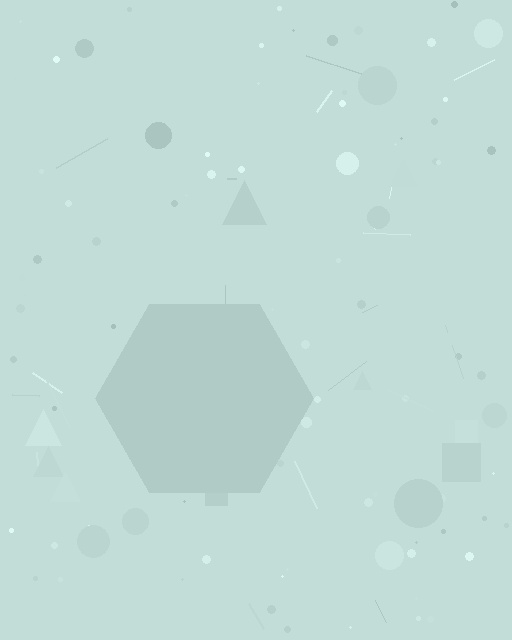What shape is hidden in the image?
A hexagon is hidden in the image.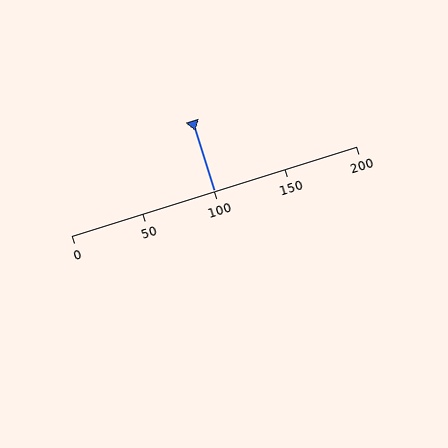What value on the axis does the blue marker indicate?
The marker indicates approximately 100.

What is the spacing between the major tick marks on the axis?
The major ticks are spaced 50 apart.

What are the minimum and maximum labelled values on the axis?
The axis runs from 0 to 200.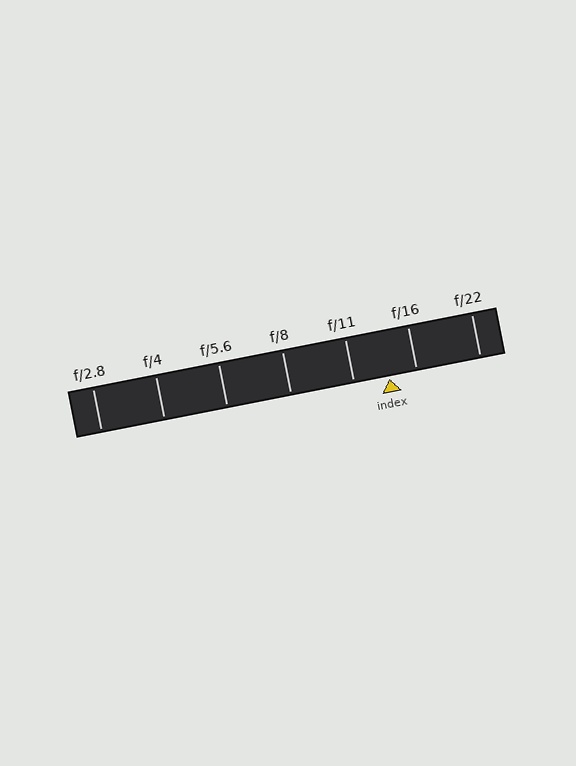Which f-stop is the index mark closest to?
The index mark is closest to f/16.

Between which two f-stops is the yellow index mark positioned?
The index mark is between f/11 and f/16.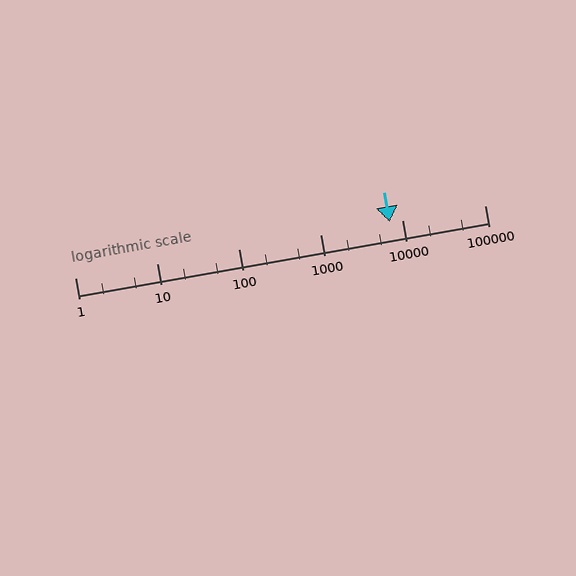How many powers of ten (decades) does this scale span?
The scale spans 5 decades, from 1 to 100000.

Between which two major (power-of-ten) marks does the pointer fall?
The pointer is between 1000 and 10000.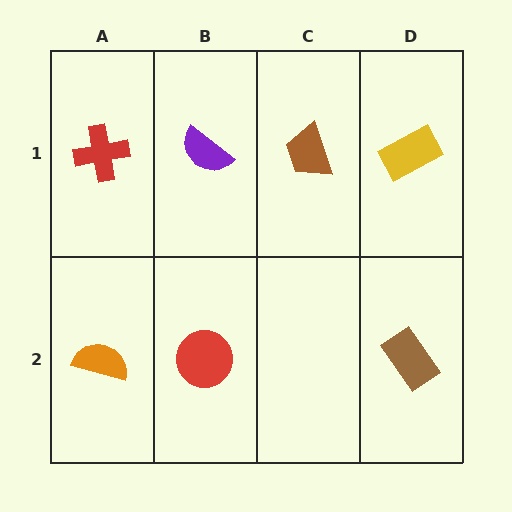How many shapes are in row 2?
3 shapes.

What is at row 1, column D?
A yellow rectangle.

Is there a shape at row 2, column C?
No, that cell is empty.